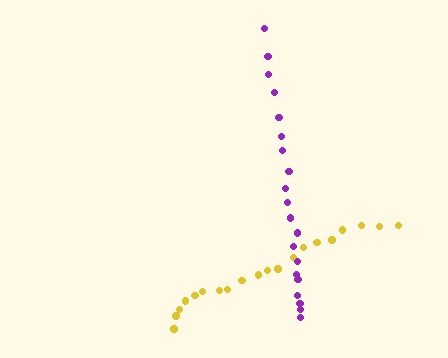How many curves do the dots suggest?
There are 2 distinct paths.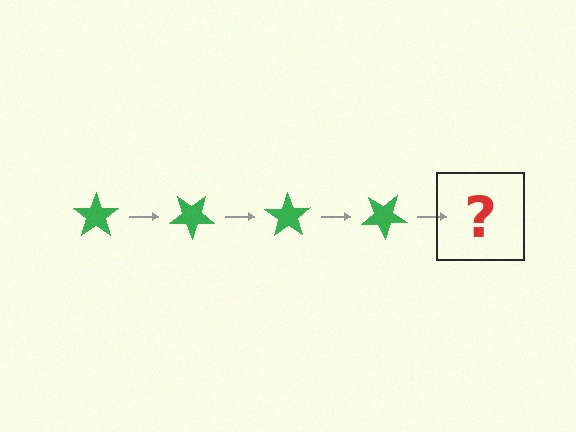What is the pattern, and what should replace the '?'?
The pattern is that the star rotates 35 degrees each step. The '?' should be a green star rotated 140 degrees.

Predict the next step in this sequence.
The next step is a green star rotated 140 degrees.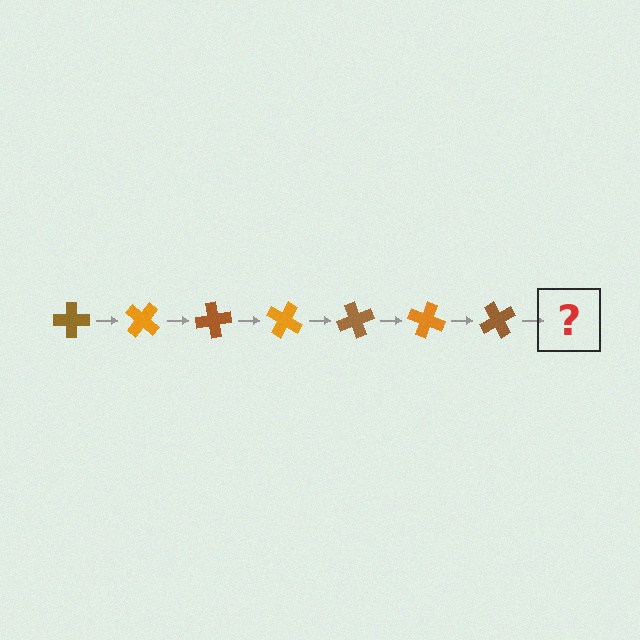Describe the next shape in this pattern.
It should be an orange cross, rotated 280 degrees from the start.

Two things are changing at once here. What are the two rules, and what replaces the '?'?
The two rules are that it rotates 40 degrees each step and the color cycles through brown and orange. The '?' should be an orange cross, rotated 280 degrees from the start.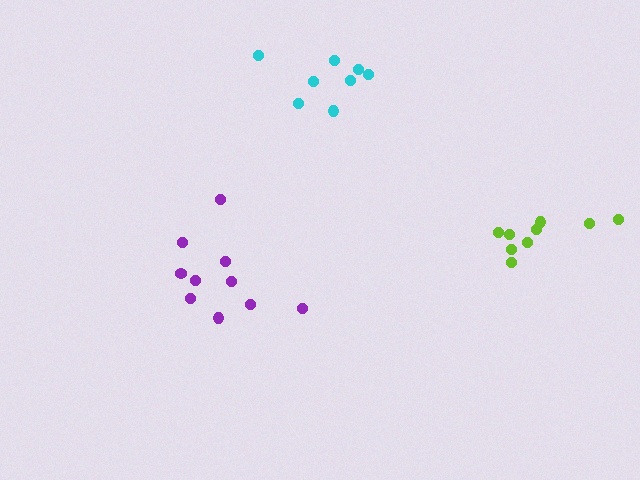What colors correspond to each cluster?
The clusters are colored: lime, purple, cyan.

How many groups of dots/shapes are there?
There are 3 groups.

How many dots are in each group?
Group 1: 9 dots, Group 2: 10 dots, Group 3: 8 dots (27 total).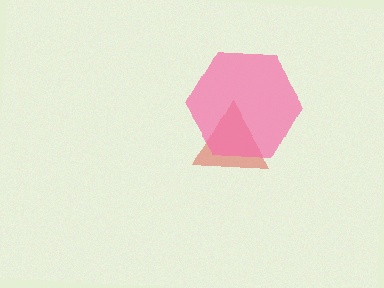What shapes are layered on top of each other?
The layered shapes are: a red triangle, a pink hexagon.